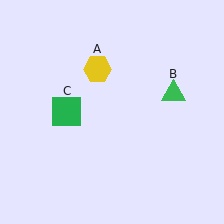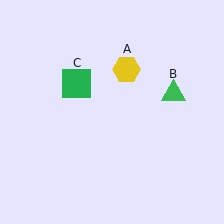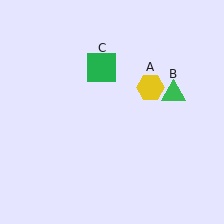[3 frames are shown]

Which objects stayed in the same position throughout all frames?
Green triangle (object B) remained stationary.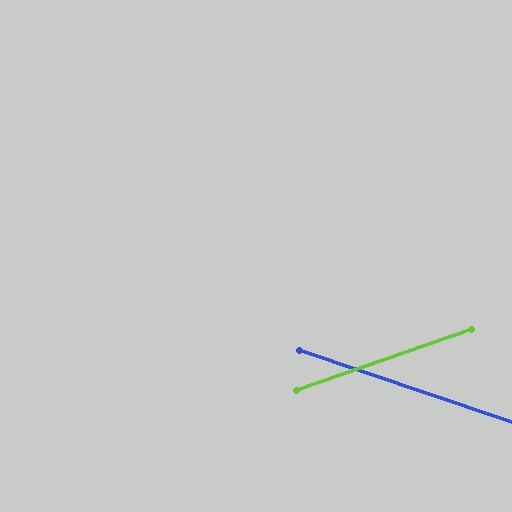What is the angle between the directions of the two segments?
Approximately 38 degrees.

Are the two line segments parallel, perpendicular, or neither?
Neither parallel nor perpendicular — they differ by about 38°.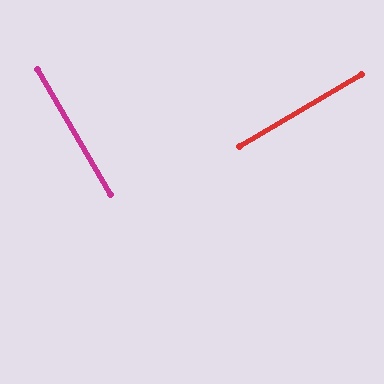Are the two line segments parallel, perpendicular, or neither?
Perpendicular — they meet at approximately 90°.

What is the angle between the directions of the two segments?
Approximately 90 degrees.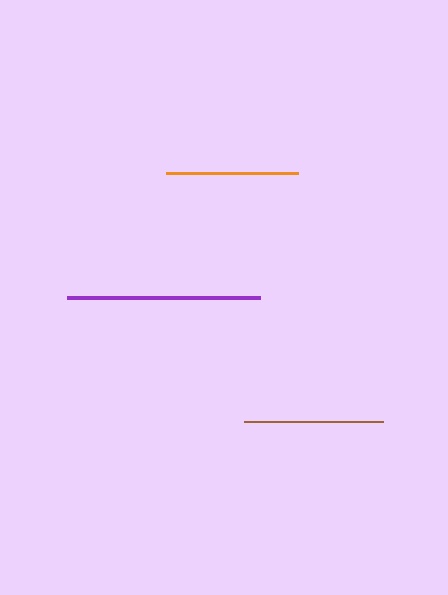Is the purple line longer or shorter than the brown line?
The purple line is longer than the brown line.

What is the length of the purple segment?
The purple segment is approximately 194 pixels long.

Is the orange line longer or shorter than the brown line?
The brown line is longer than the orange line.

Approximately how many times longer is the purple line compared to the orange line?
The purple line is approximately 1.5 times the length of the orange line.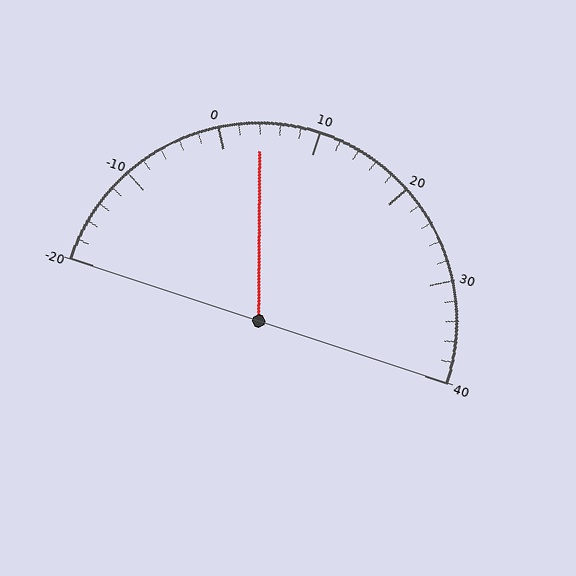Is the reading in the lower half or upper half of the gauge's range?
The reading is in the lower half of the range (-20 to 40).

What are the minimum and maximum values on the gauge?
The gauge ranges from -20 to 40.